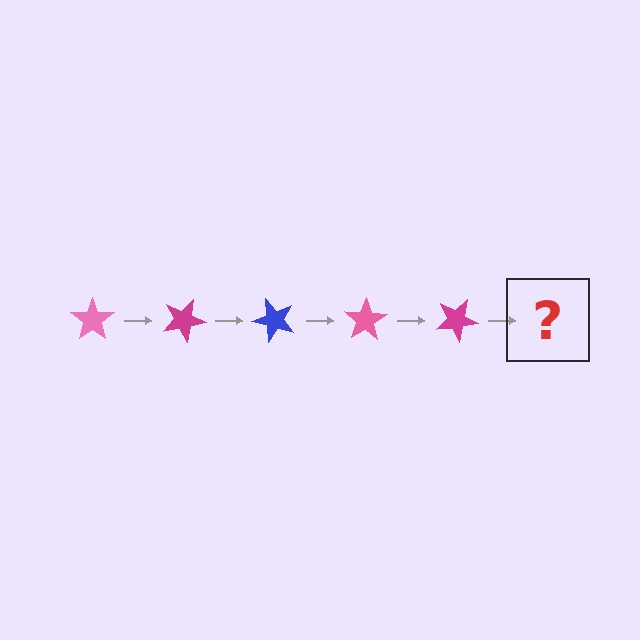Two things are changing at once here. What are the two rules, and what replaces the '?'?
The two rules are that it rotates 25 degrees each step and the color cycles through pink, magenta, and blue. The '?' should be a blue star, rotated 125 degrees from the start.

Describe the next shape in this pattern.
It should be a blue star, rotated 125 degrees from the start.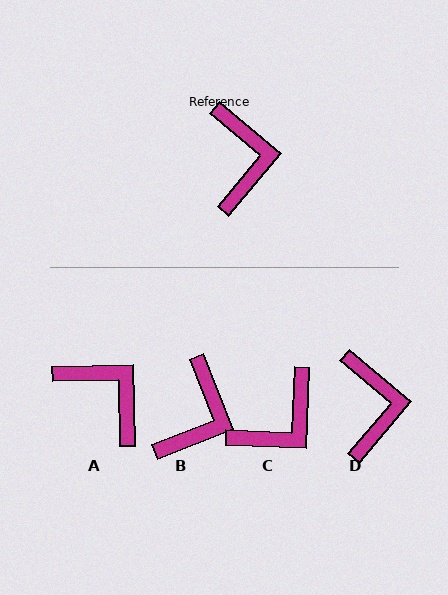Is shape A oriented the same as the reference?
No, it is off by about 41 degrees.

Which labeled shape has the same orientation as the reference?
D.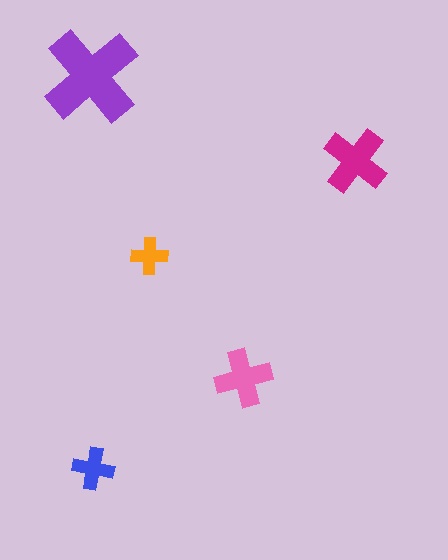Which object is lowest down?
The blue cross is bottommost.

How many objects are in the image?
There are 5 objects in the image.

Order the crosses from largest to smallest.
the purple one, the magenta one, the pink one, the blue one, the orange one.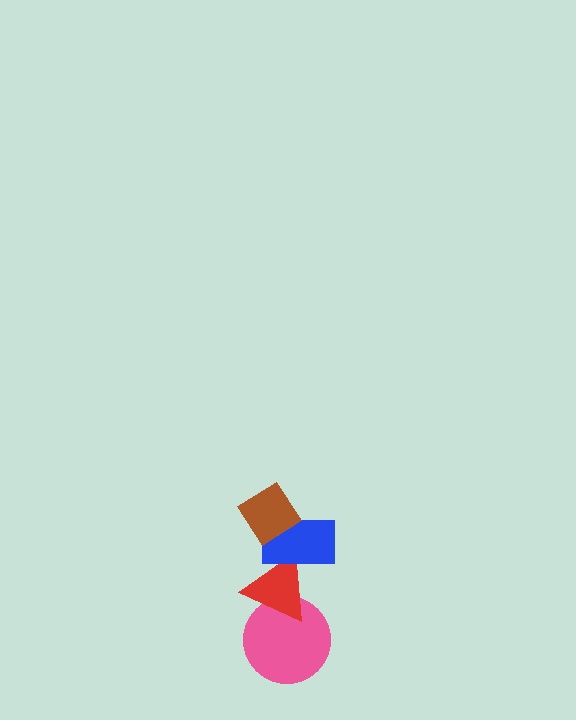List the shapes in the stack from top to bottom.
From top to bottom: the brown diamond, the blue rectangle, the red triangle, the pink circle.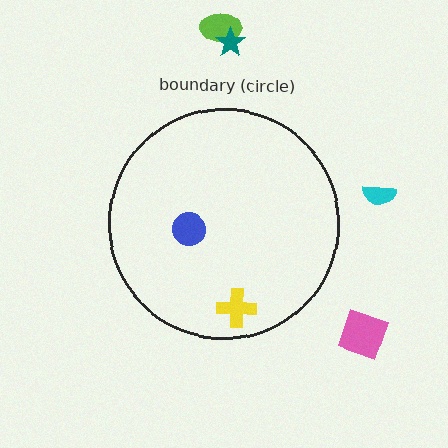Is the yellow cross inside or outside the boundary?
Inside.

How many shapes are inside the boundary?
2 inside, 4 outside.